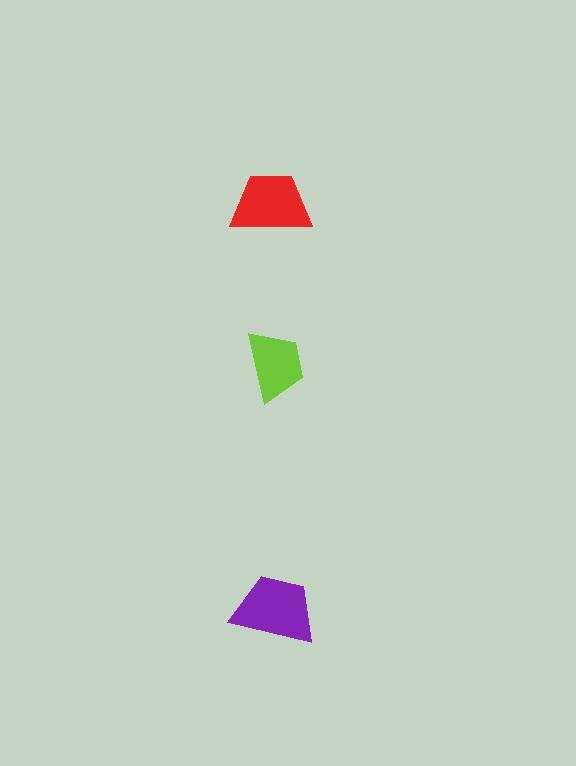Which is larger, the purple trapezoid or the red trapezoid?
The purple one.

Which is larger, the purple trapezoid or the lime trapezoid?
The purple one.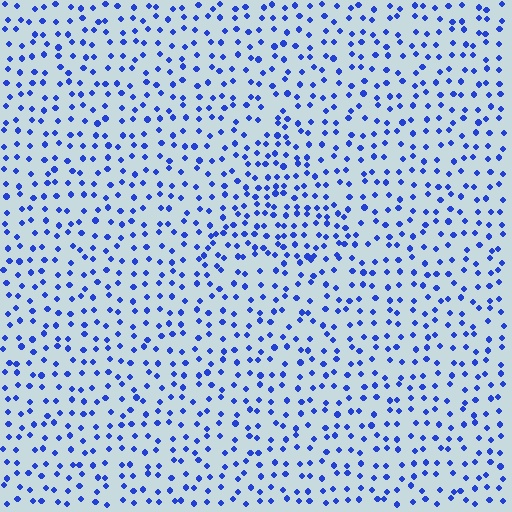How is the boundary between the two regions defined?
The boundary is defined by a change in element density (approximately 1.6x ratio). All elements are the same color, size, and shape.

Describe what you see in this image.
The image contains small blue elements arranged at two different densities. A triangle-shaped region is visible where the elements are more densely packed than the surrounding area.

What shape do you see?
I see a triangle.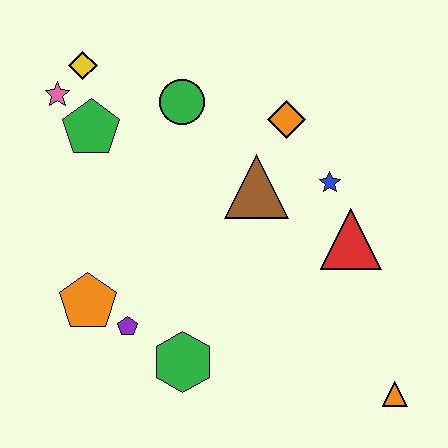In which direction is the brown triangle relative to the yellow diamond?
The brown triangle is to the right of the yellow diamond.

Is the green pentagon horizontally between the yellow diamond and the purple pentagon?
Yes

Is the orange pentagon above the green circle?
No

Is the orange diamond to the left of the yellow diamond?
No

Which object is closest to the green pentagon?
The pink star is closest to the green pentagon.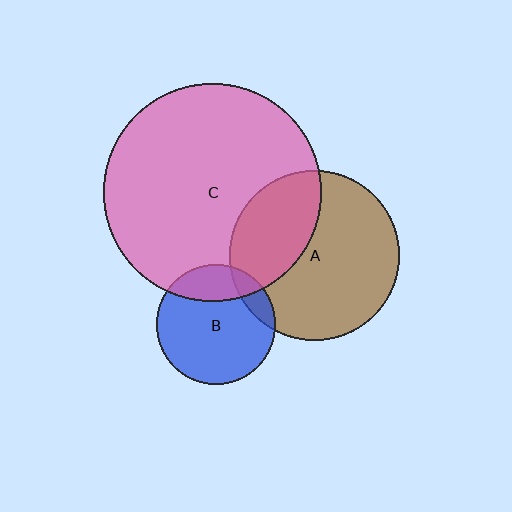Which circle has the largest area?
Circle C (pink).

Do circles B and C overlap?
Yes.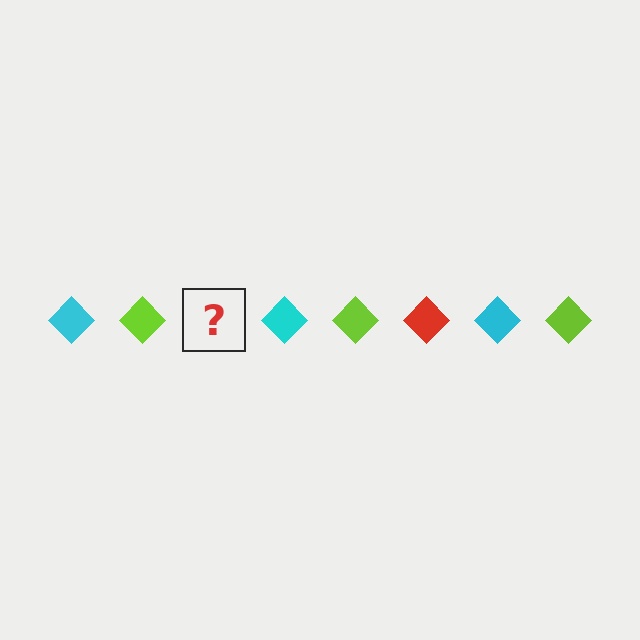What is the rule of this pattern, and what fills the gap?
The rule is that the pattern cycles through cyan, lime, red diamonds. The gap should be filled with a red diamond.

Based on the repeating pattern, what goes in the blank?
The blank should be a red diamond.